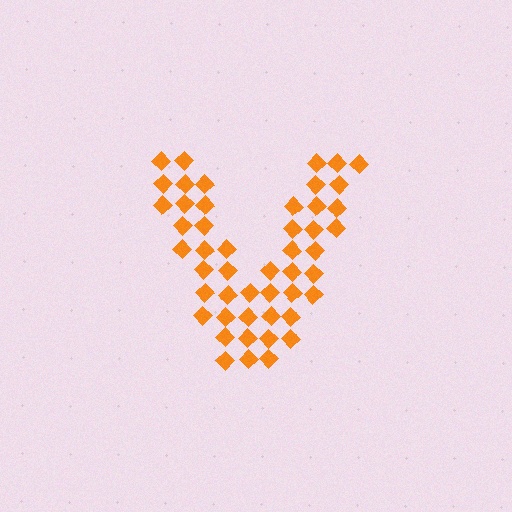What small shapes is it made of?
It is made of small diamonds.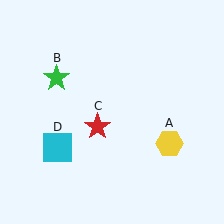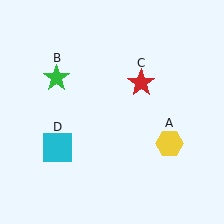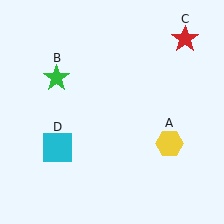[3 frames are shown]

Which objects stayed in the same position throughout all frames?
Yellow hexagon (object A) and green star (object B) and cyan square (object D) remained stationary.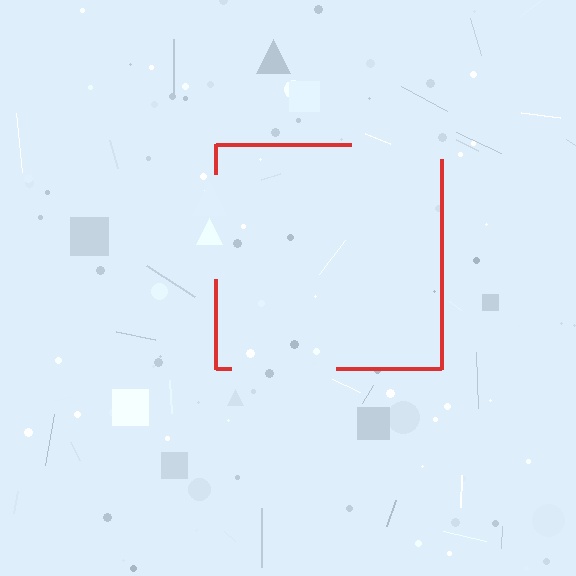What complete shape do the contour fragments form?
The contour fragments form a square.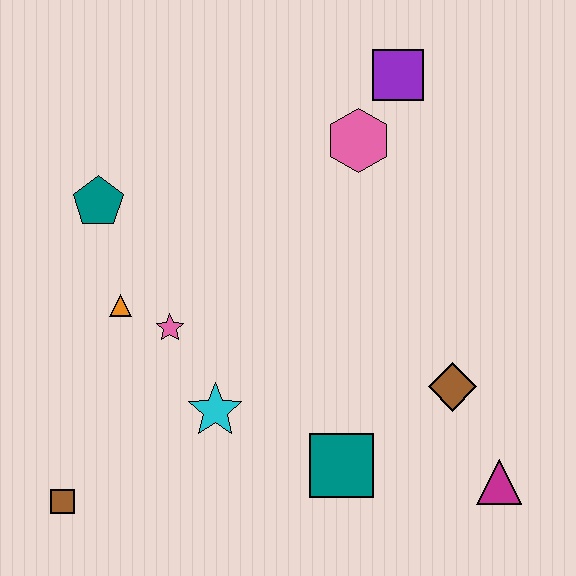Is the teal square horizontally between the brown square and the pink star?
No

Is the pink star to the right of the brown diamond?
No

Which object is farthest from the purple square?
The brown square is farthest from the purple square.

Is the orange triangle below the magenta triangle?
No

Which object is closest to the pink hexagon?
The purple square is closest to the pink hexagon.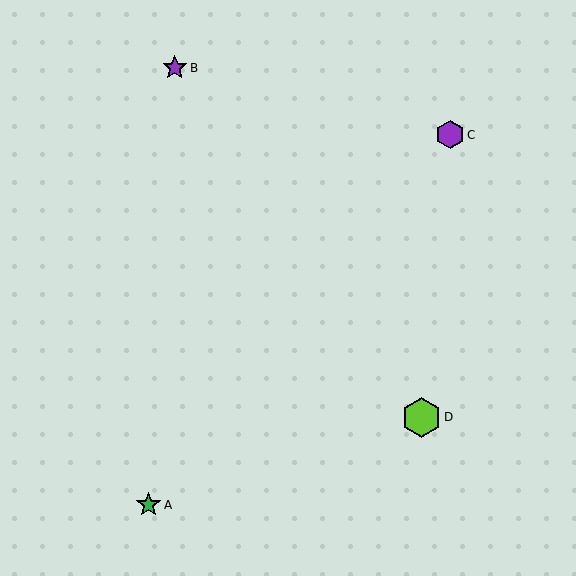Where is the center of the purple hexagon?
The center of the purple hexagon is at (450, 135).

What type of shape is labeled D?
Shape D is a lime hexagon.